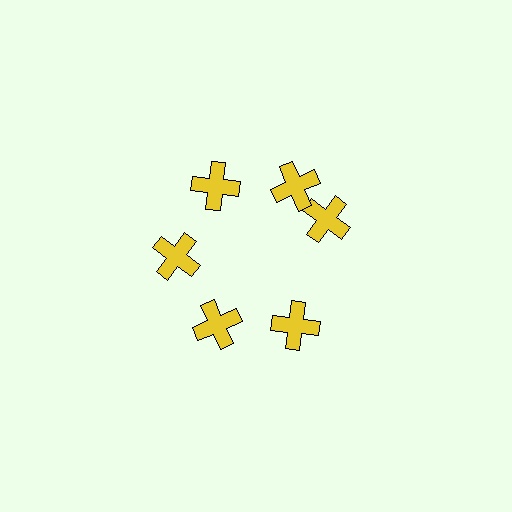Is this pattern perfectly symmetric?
No. The 6 yellow crosses are arranged in a ring, but one element near the 3 o'clock position is rotated out of alignment along the ring, breaking the 6-fold rotational symmetry.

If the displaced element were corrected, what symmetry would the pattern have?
It would have 6-fold rotational symmetry — the pattern would map onto itself every 60 degrees.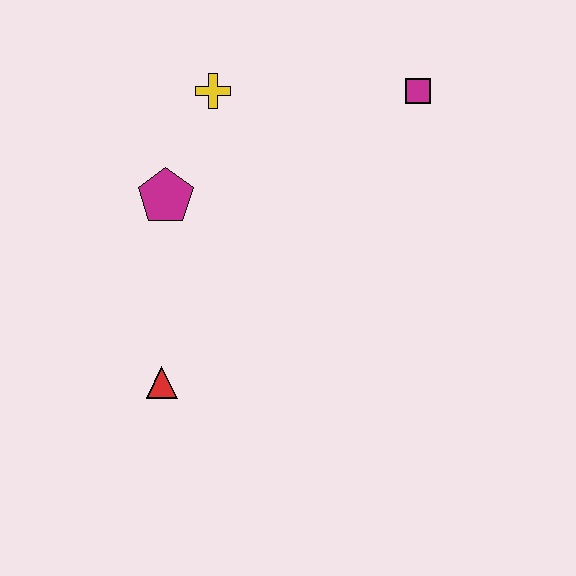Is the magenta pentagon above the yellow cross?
No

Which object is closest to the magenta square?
The yellow cross is closest to the magenta square.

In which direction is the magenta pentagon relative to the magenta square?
The magenta pentagon is to the left of the magenta square.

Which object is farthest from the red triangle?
The magenta square is farthest from the red triangle.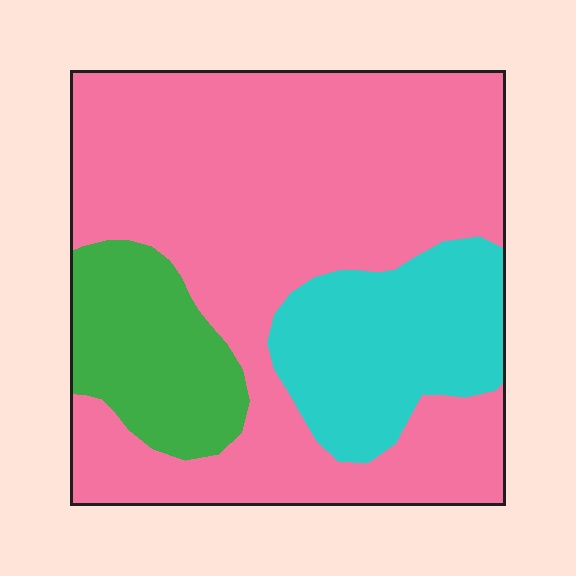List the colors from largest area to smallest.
From largest to smallest: pink, cyan, green.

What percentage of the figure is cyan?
Cyan covers 19% of the figure.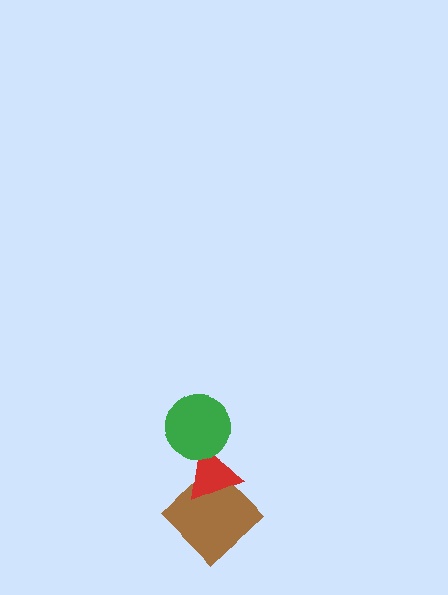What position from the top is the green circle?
The green circle is 1st from the top.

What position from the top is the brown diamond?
The brown diamond is 3rd from the top.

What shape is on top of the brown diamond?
The red triangle is on top of the brown diamond.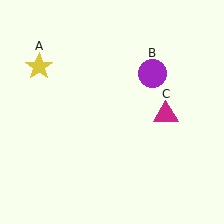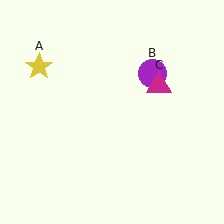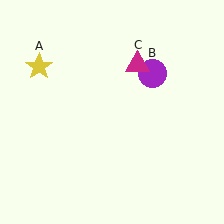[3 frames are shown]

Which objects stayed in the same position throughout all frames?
Yellow star (object A) and purple circle (object B) remained stationary.